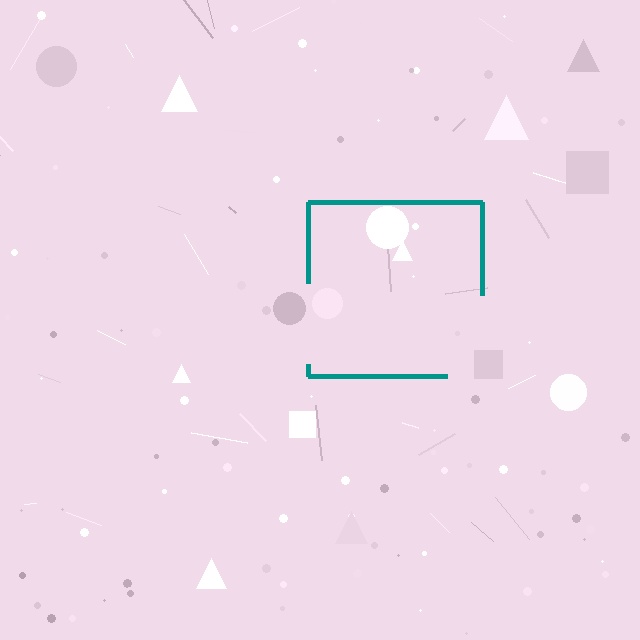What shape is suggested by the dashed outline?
The dashed outline suggests a square.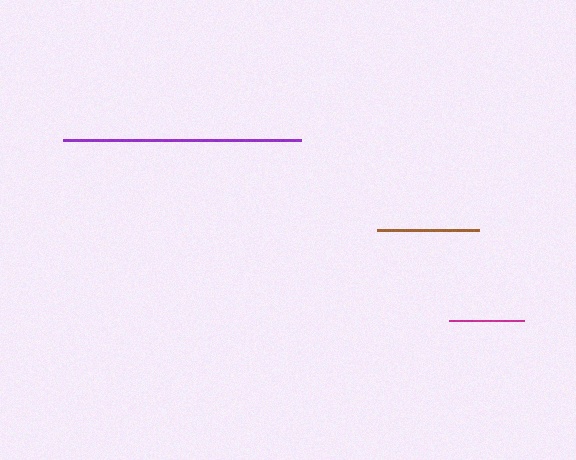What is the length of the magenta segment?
The magenta segment is approximately 75 pixels long.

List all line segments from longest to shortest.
From longest to shortest: purple, brown, magenta.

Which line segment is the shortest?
The magenta line is the shortest at approximately 75 pixels.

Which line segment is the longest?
The purple line is the longest at approximately 238 pixels.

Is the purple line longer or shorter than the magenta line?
The purple line is longer than the magenta line.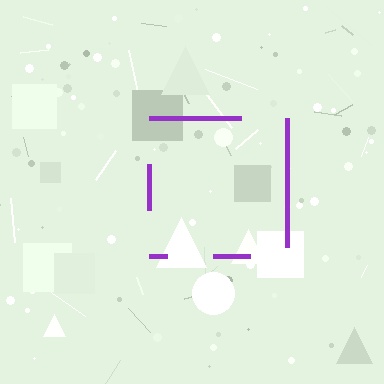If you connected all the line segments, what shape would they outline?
They would outline a square.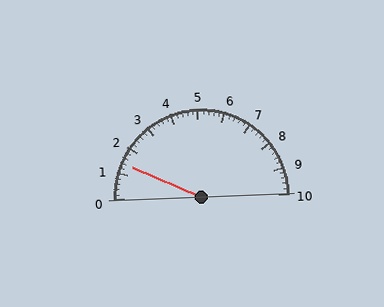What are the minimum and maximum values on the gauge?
The gauge ranges from 0 to 10.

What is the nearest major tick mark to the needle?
The nearest major tick mark is 1.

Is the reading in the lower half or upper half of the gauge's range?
The reading is in the lower half of the range (0 to 10).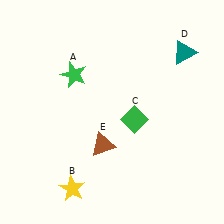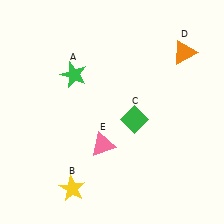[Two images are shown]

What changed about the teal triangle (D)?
In Image 1, D is teal. In Image 2, it changed to orange.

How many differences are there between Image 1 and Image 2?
There are 2 differences between the two images.